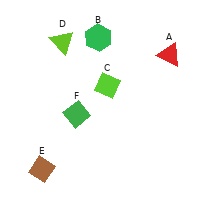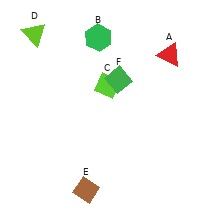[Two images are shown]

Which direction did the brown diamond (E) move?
The brown diamond (E) moved right.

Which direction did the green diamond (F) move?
The green diamond (F) moved right.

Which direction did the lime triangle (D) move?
The lime triangle (D) moved left.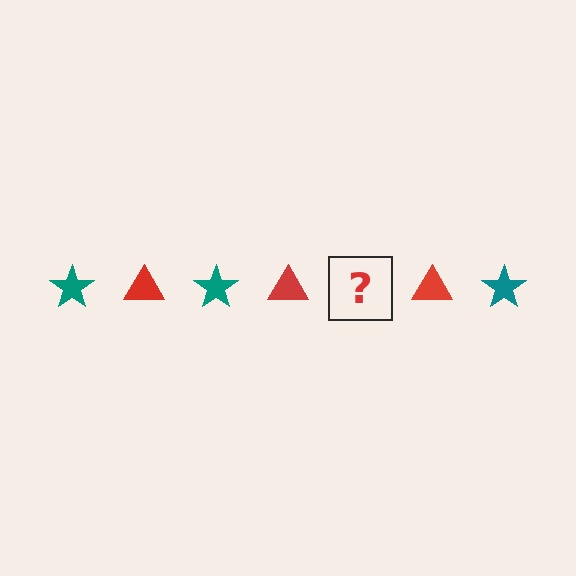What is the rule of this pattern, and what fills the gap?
The rule is that the pattern alternates between teal star and red triangle. The gap should be filled with a teal star.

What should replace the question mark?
The question mark should be replaced with a teal star.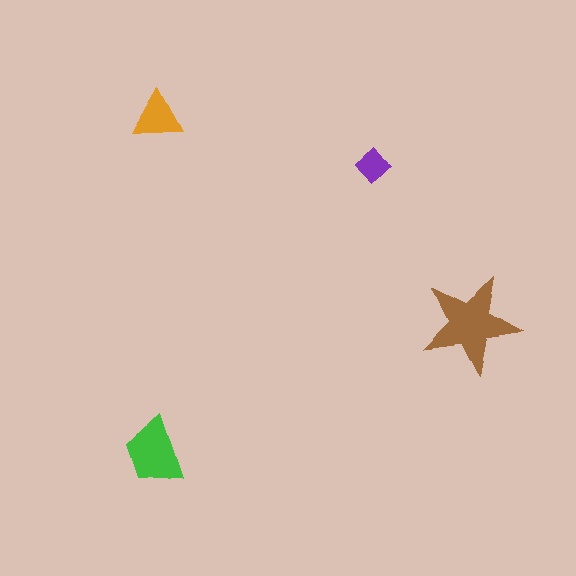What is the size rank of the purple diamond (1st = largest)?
4th.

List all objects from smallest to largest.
The purple diamond, the orange triangle, the green trapezoid, the brown star.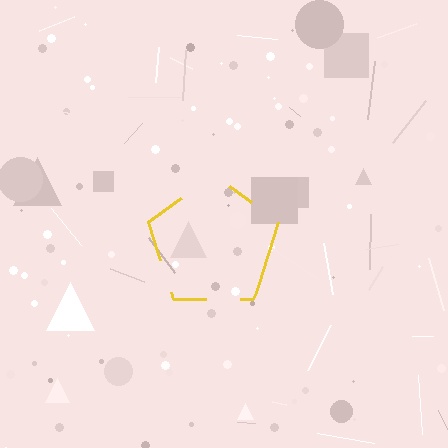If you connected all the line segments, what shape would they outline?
They would outline a pentagon.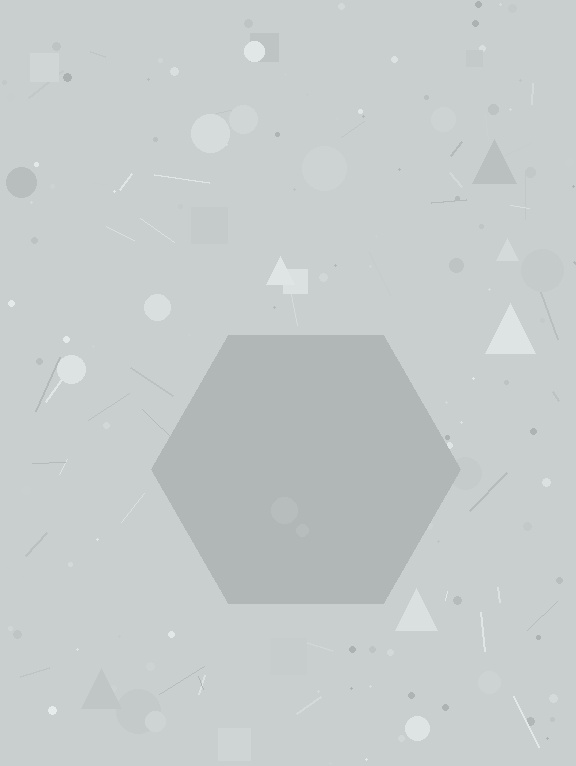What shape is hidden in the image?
A hexagon is hidden in the image.